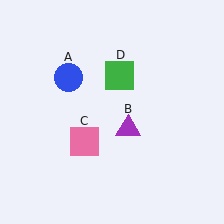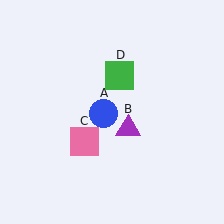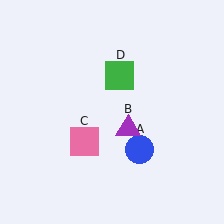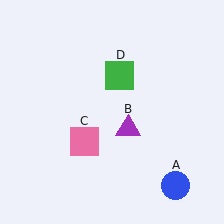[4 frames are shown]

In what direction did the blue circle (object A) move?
The blue circle (object A) moved down and to the right.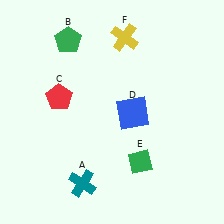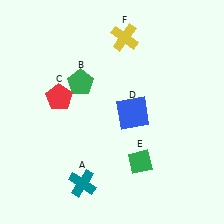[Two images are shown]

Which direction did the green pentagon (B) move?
The green pentagon (B) moved down.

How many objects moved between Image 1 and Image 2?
1 object moved between the two images.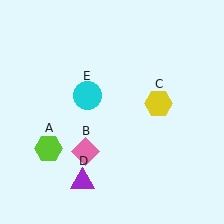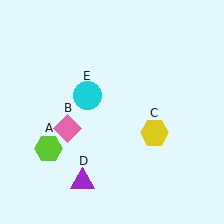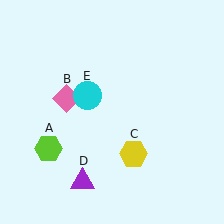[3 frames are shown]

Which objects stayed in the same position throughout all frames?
Lime hexagon (object A) and purple triangle (object D) and cyan circle (object E) remained stationary.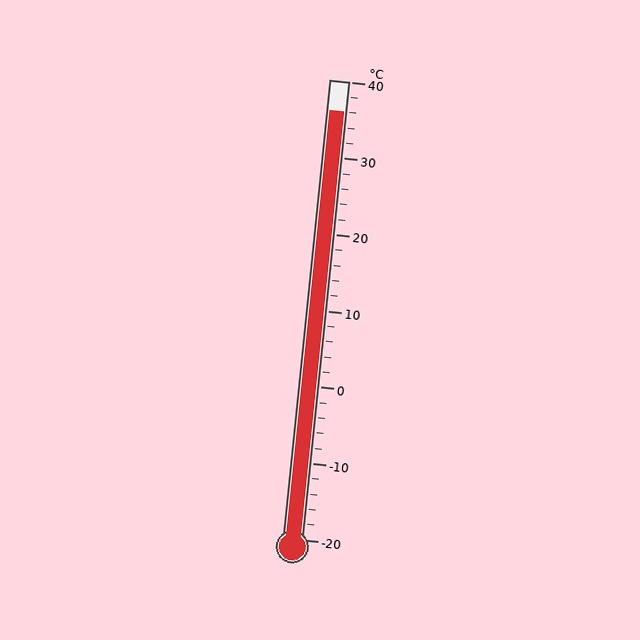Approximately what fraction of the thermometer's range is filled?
The thermometer is filled to approximately 95% of its range.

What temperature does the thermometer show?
The thermometer shows approximately 36°C.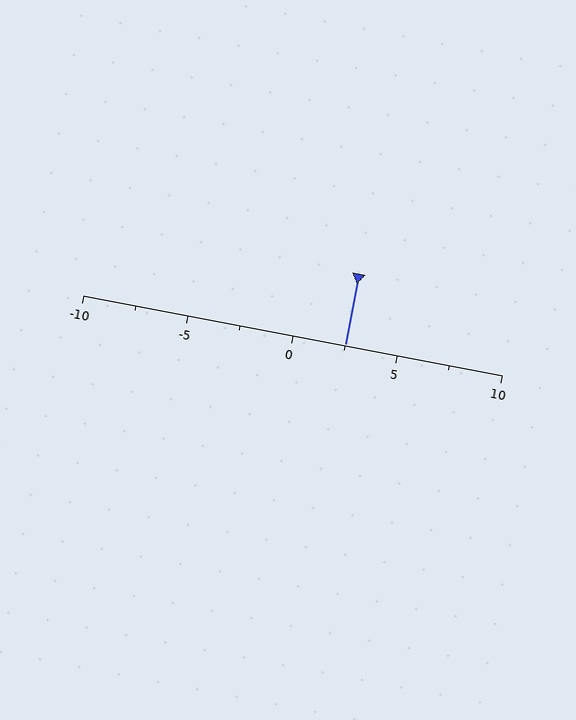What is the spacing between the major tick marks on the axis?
The major ticks are spaced 5 apart.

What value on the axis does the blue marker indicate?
The marker indicates approximately 2.5.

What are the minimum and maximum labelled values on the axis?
The axis runs from -10 to 10.